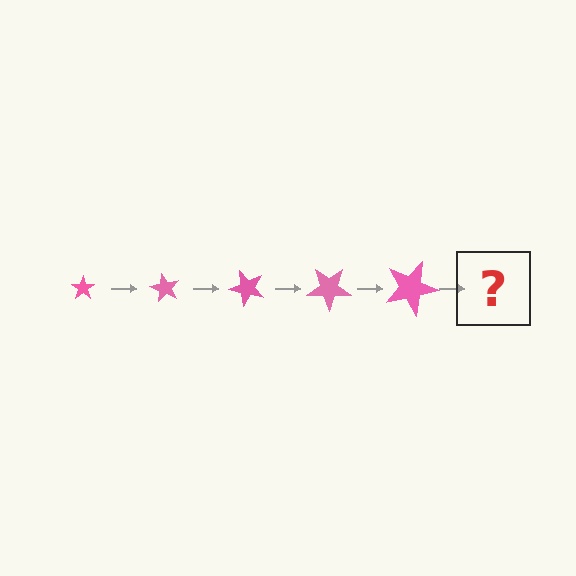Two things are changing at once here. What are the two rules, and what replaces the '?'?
The two rules are that the star grows larger each step and it rotates 60 degrees each step. The '?' should be a star, larger than the previous one and rotated 300 degrees from the start.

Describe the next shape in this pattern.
It should be a star, larger than the previous one and rotated 300 degrees from the start.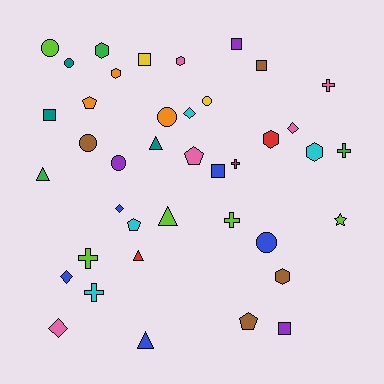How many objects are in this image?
There are 40 objects.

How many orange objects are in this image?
There are 3 orange objects.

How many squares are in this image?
There are 6 squares.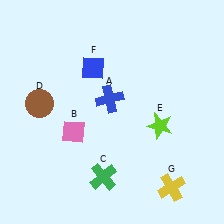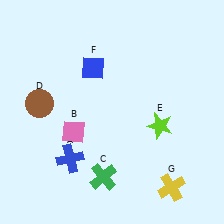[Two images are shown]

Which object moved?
The blue cross (A) moved down.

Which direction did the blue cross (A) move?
The blue cross (A) moved down.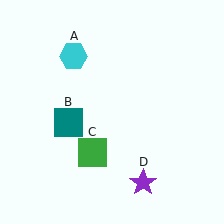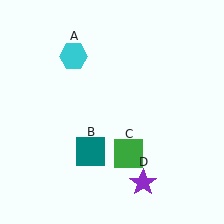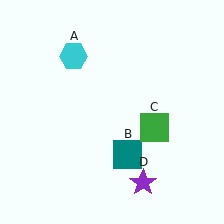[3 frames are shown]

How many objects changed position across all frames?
2 objects changed position: teal square (object B), green square (object C).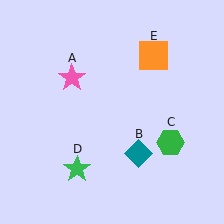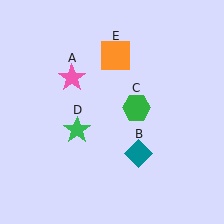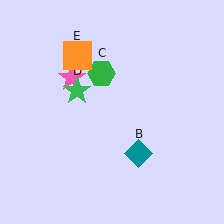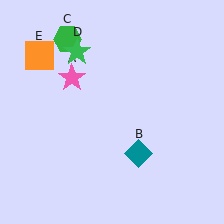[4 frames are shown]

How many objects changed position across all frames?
3 objects changed position: green hexagon (object C), green star (object D), orange square (object E).